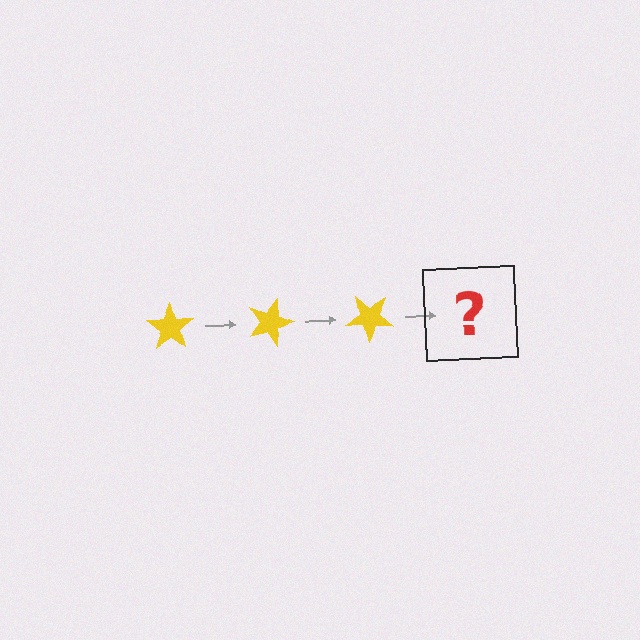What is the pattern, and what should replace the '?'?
The pattern is that the star rotates 20 degrees each step. The '?' should be a yellow star rotated 60 degrees.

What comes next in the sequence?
The next element should be a yellow star rotated 60 degrees.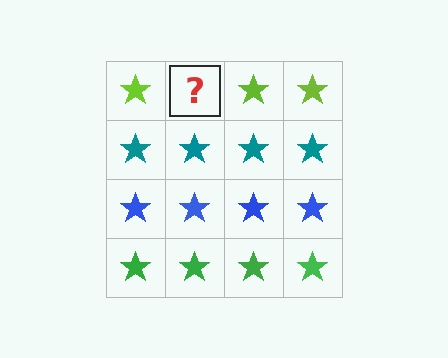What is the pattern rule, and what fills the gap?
The rule is that each row has a consistent color. The gap should be filled with a lime star.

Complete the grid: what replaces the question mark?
The question mark should be replaced with a lime star.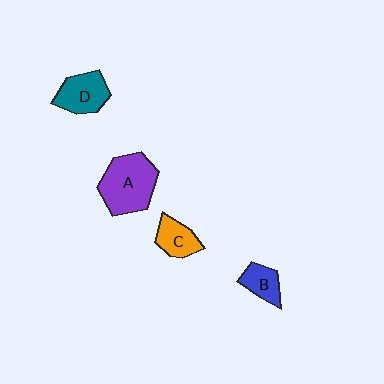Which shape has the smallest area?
Shape B (blue).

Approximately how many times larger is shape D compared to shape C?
Approximately 1.3 times.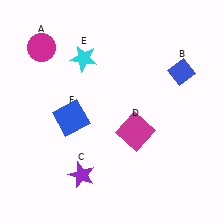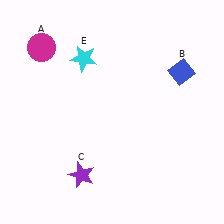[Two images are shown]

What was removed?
The magenta square (D), the blue square (F) were removed in Image 2.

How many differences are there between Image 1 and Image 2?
There are 2 differences between the two images.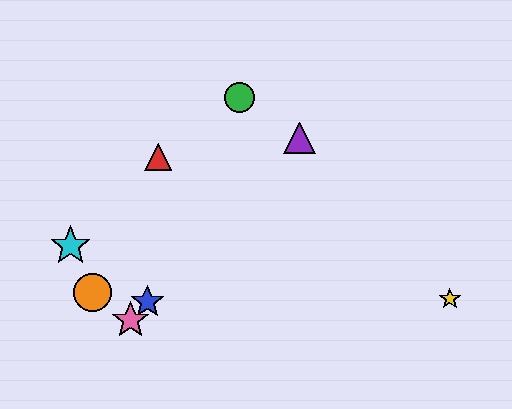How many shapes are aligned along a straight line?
3 shapes (the blue star, the purple triangle, the pink star) are aligned along a straight line.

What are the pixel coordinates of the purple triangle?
The purple triangle is at (300, 138).